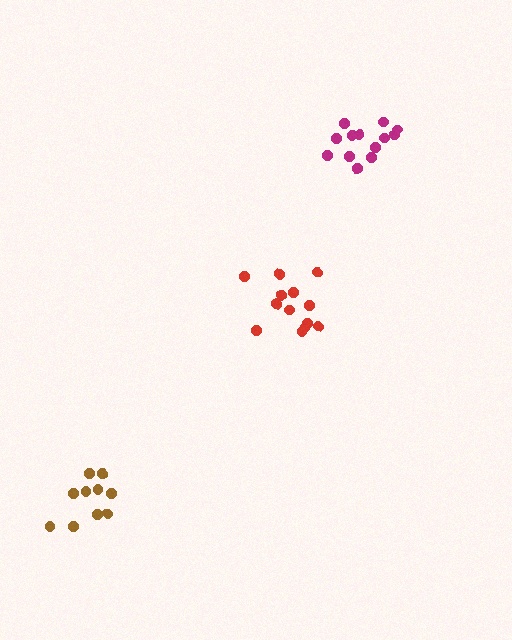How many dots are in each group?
Group 1: 13 dots, Group 2: 13 dots, Group 3: 10 dots (36 total).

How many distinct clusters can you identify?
There are 3 distinct clusters.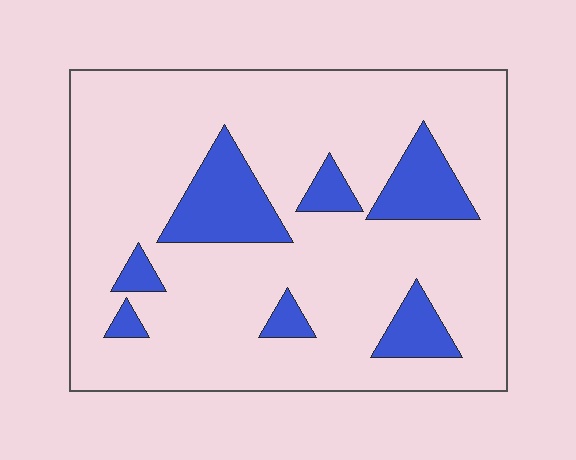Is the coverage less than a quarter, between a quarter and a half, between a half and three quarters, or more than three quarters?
Less than a quarter.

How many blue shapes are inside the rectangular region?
7.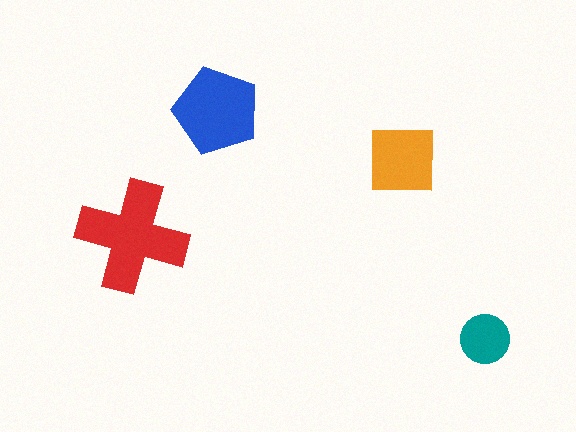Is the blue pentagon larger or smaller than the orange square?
Larger.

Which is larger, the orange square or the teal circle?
The orange square.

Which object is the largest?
The red cross.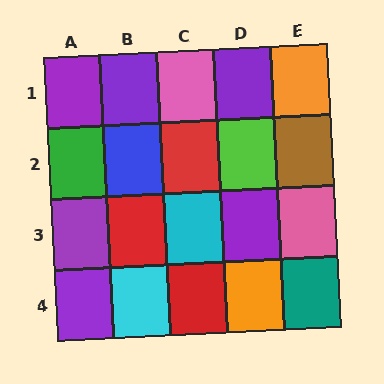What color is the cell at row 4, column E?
Teal.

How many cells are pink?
2 cells are pink.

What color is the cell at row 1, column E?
Orange.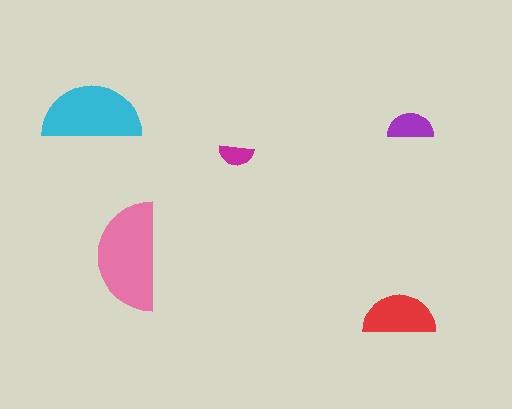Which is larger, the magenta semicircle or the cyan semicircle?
The cyan one.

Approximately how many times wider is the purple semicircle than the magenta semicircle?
About 1.5 times wider.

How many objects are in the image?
There are 5 objects in the image.